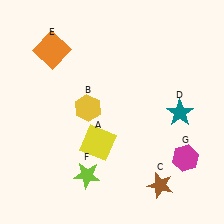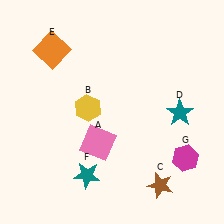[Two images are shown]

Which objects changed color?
A changed from yellow to pink. F changed from lime to teal.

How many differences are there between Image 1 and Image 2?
There are 2 differences between the two images.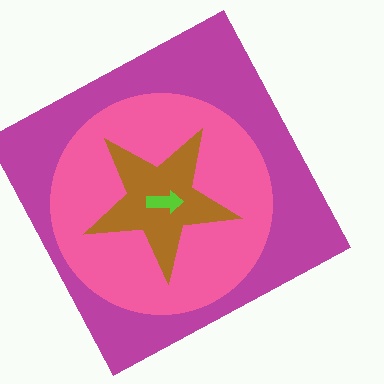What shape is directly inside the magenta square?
The pink circle.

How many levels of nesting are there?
4.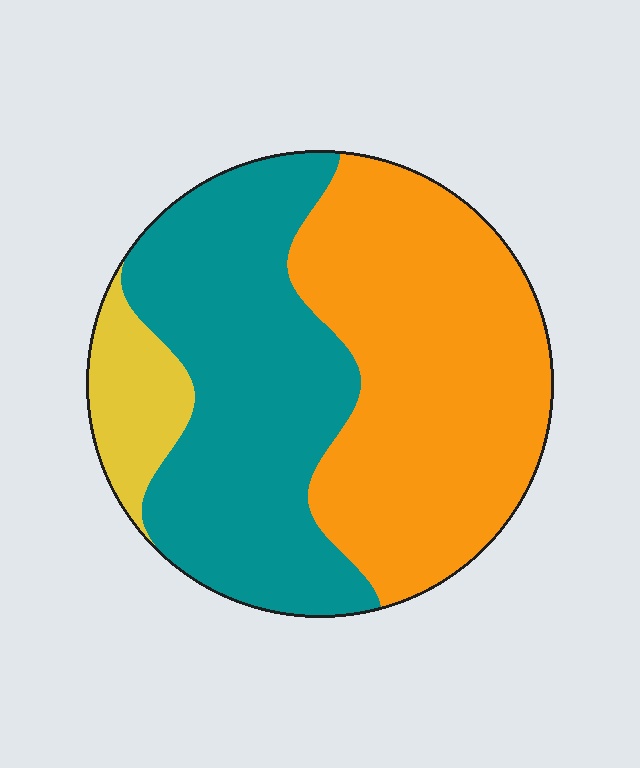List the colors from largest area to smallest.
From largest to smallest: orange, teal, yellow.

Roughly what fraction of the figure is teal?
Teal takes up between a quarter and a half of the figure.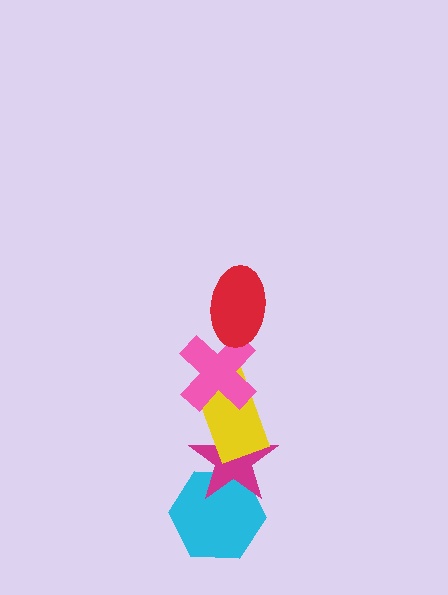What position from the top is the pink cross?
The pink cross is 2nd from the top.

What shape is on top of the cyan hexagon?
The magenta star is on top of the cyan hexagon.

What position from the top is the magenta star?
The magenta star is 4th from the top.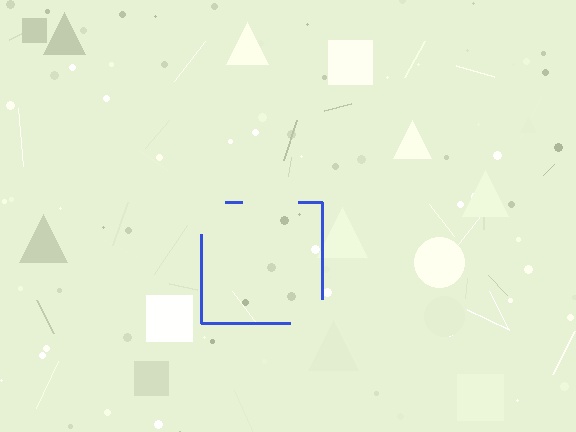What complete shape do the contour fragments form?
The contour fragments form a square.